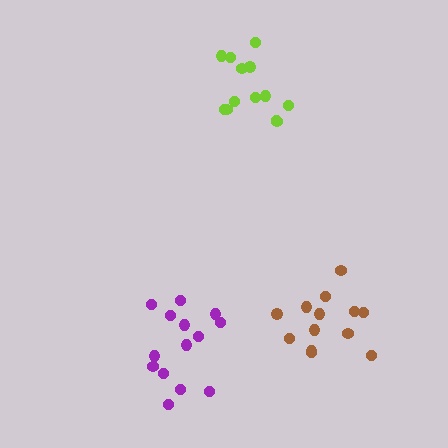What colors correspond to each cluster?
The clusters are colored: lime, brown, purple.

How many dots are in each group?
Group 1: 13 dots, Group 2: 13 dots, Group 3: 14 dots (40 total).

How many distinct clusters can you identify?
There are 3 distinct clusters.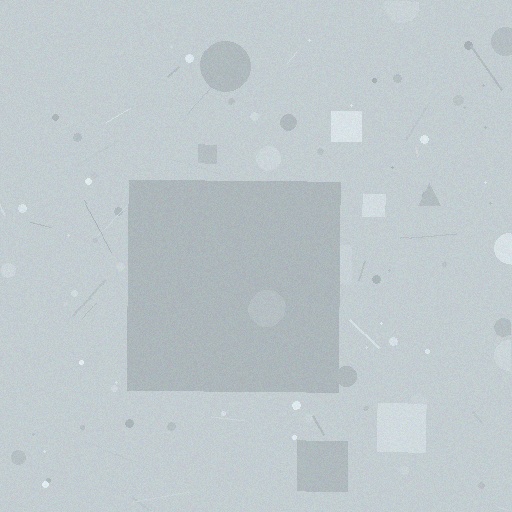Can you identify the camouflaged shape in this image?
The camouflaged shape is a square.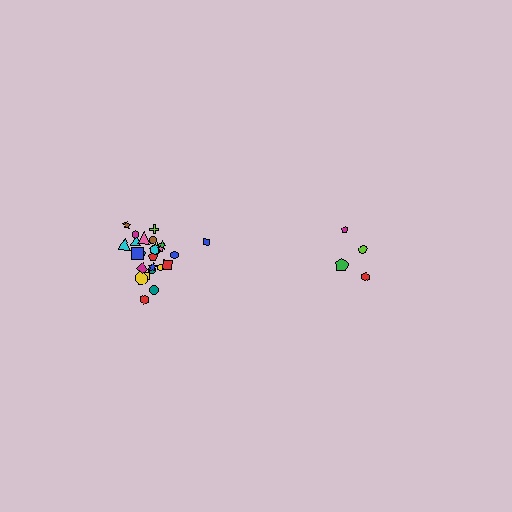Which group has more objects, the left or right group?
The left group.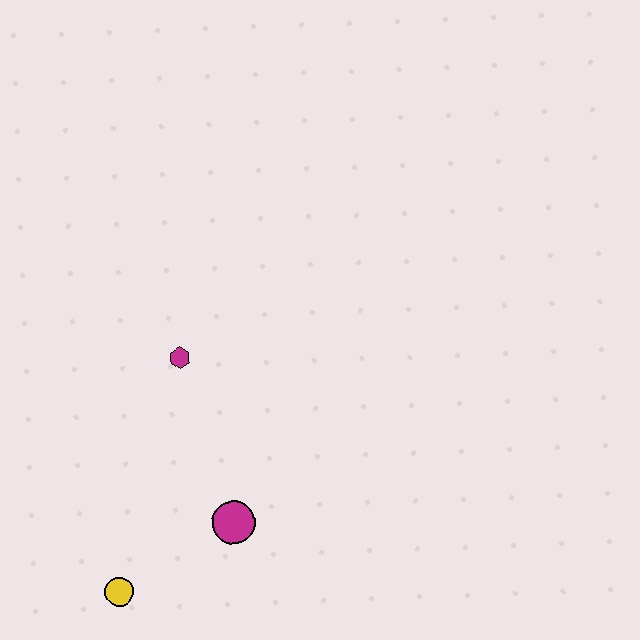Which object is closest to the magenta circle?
The yellow circle is closest to the magenta circle.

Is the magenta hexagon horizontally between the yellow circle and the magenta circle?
Yes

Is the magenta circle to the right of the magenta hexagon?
Yes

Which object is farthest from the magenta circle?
The magenta hexagon is farthest from the magenta circle.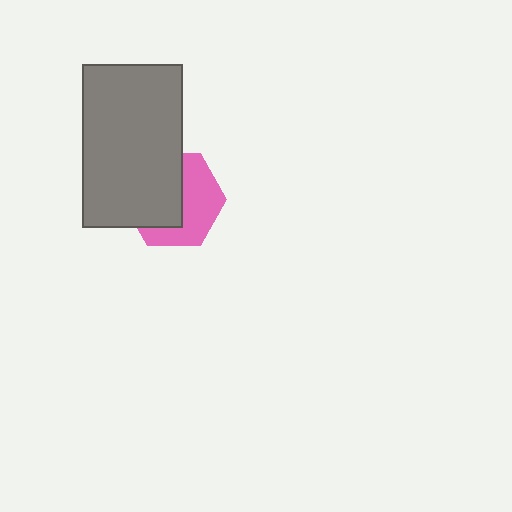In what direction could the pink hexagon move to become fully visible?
The pink hexagon could move toward the lower-right. That would shift it out from behind the gray rectangle entirely.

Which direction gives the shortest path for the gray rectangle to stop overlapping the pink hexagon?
Moving toward the upper-left gives the shortest separation.